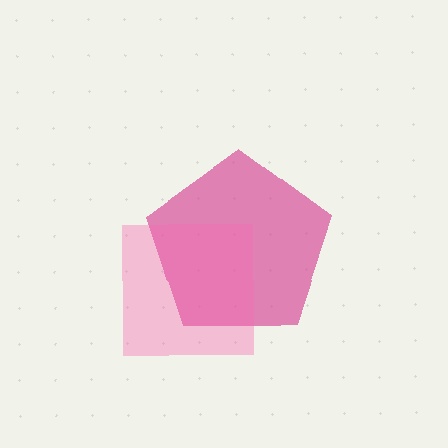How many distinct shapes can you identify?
There are 2 distinct shapes: a magenta pentagon, a pink square.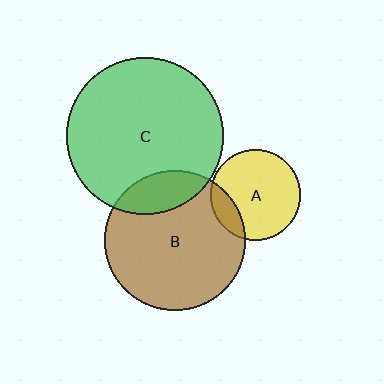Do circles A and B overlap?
Yes.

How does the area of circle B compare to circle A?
Approximately 2.4 times.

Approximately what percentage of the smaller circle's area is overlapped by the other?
Approximately 15%.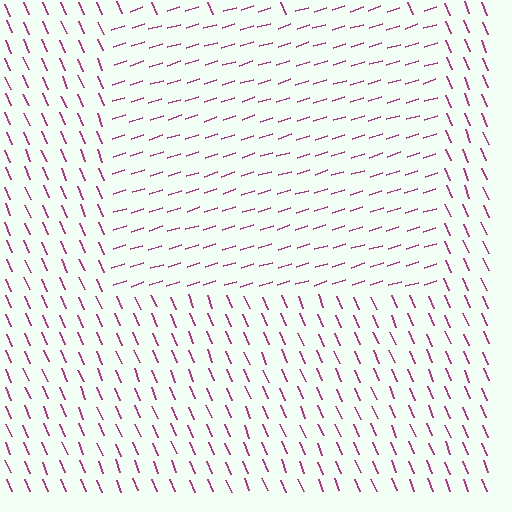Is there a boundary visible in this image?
Yes, there is a texture boundary formed by a change in line orientation.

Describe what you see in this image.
The image is filled with small magenta line segments. A rectangle region in the image has lines oriented differently from the surrounding lines, creating a visible texture boundary.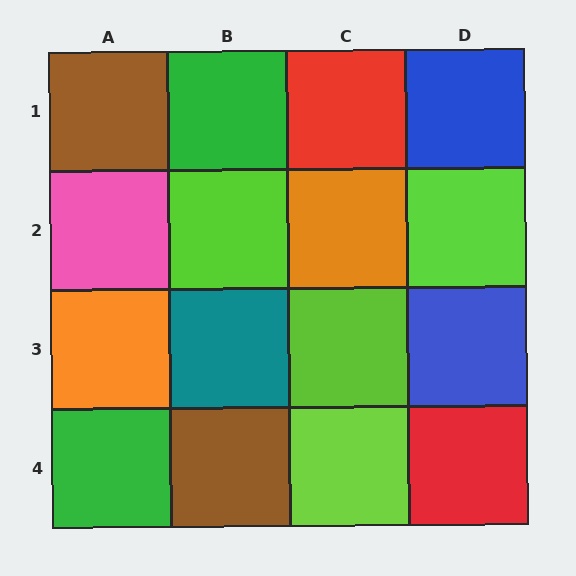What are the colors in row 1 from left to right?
Brown, green, red, blue.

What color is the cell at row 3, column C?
Lime.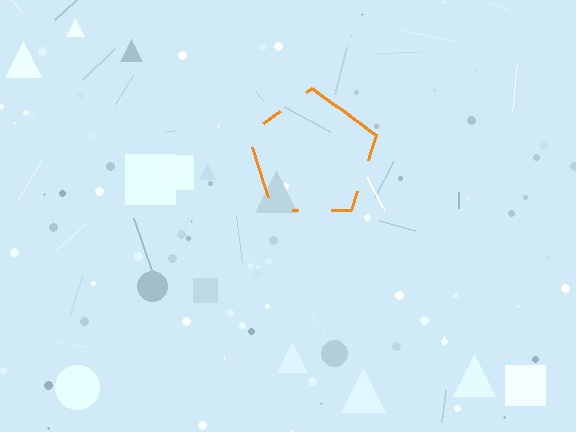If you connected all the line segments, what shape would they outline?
They would outline a pentagon.